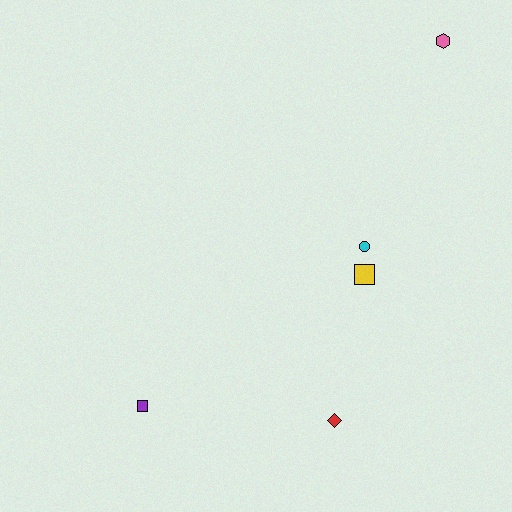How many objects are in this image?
There are 5 objects.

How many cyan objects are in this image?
There is 1 cyan object.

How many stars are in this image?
There are no stars.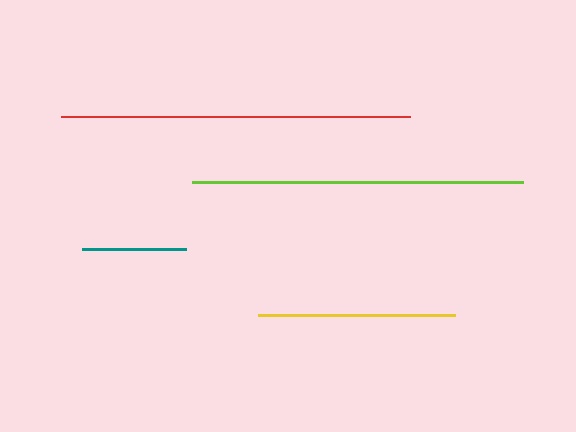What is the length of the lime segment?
The lime segment is approximately 331 pixels long.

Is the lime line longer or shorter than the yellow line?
The lime line is longer than the yellow line.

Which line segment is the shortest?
The teal line is the shortest at approximately 104 pixels.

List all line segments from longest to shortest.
From longest to shortest: red, lime, yellow, teal.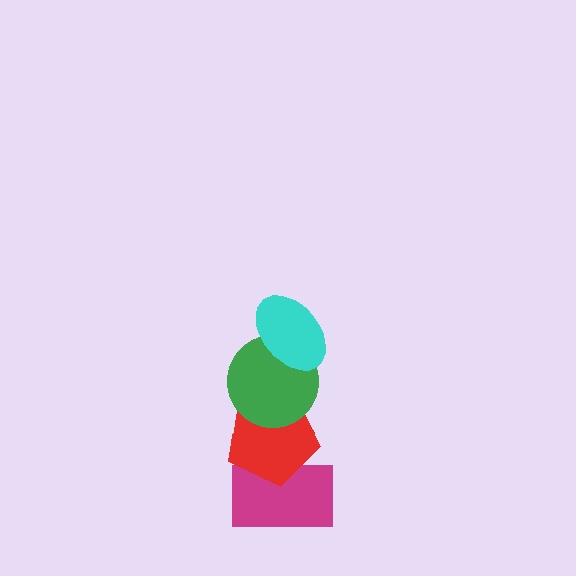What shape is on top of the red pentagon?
The green circle is on top of the red pentagon.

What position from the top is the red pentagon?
The red pentagon is 3rd from the top.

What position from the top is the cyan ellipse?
The cyan ellipse is 1st from the top.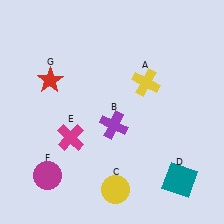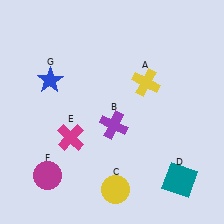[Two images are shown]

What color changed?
The star (G) changed from red in Image 1 to blue in Image 2.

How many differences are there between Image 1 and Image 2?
There is 1 difference between the two images.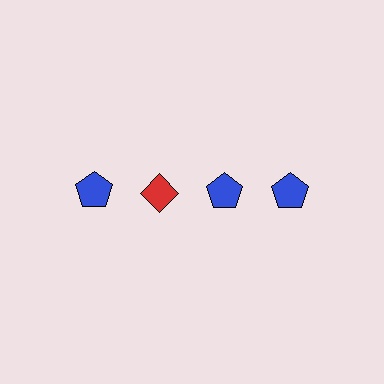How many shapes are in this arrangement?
There are 4 shapes arranged in a grid pattern.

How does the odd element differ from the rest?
It differs in both color (red instead of blue) and shape (diamond instead of pentagon).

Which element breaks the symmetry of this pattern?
The red diamond in the top row, second from left column breaks the symmetry. All other shapes are blue pentagons.